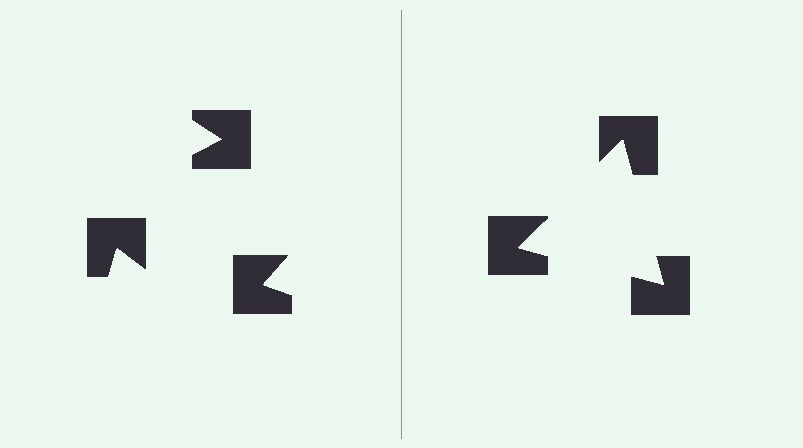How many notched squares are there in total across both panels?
6 — 3 on each side.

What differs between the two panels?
The notched squares are positioned identically on both sides; only the wedge orientations differ. On the right they align to a triangle; on the left they are misaligned.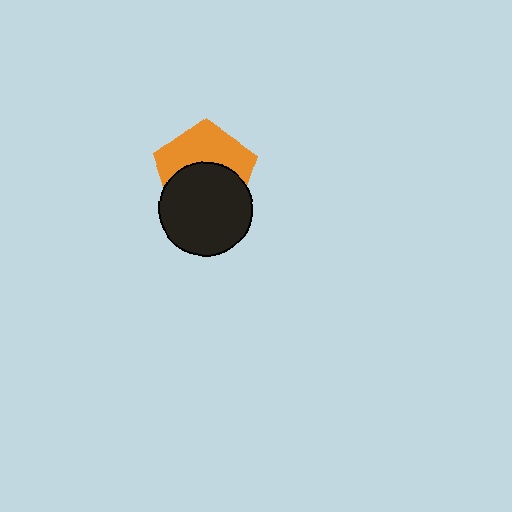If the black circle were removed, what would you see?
You would see the complete orange pentagon.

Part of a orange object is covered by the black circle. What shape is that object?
It is a pentagon.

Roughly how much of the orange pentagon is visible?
About half of it is visible (roughly 48%).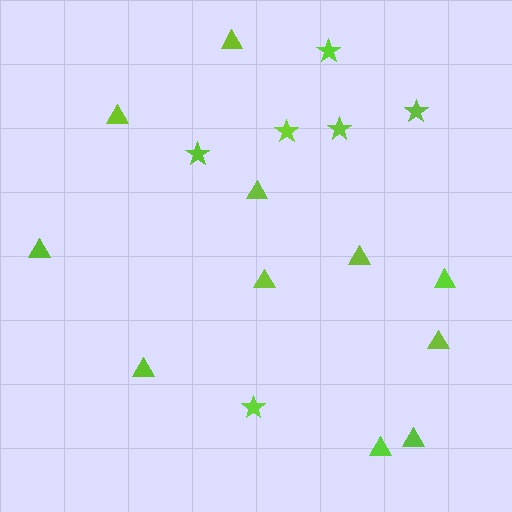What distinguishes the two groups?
There are 2 groups: one group of stars (6) and one group of triangles (11).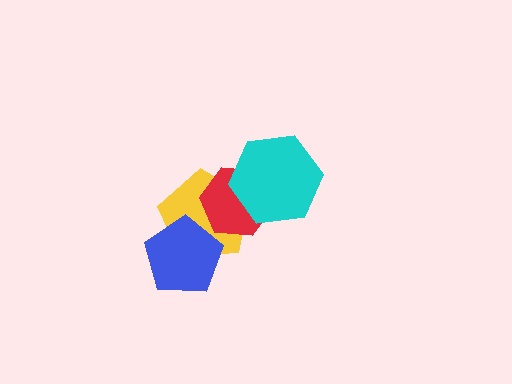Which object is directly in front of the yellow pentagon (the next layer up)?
The blue pentagon is directly in front of the yellow pentagon.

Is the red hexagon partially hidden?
Yes, it is partially covered by another shape.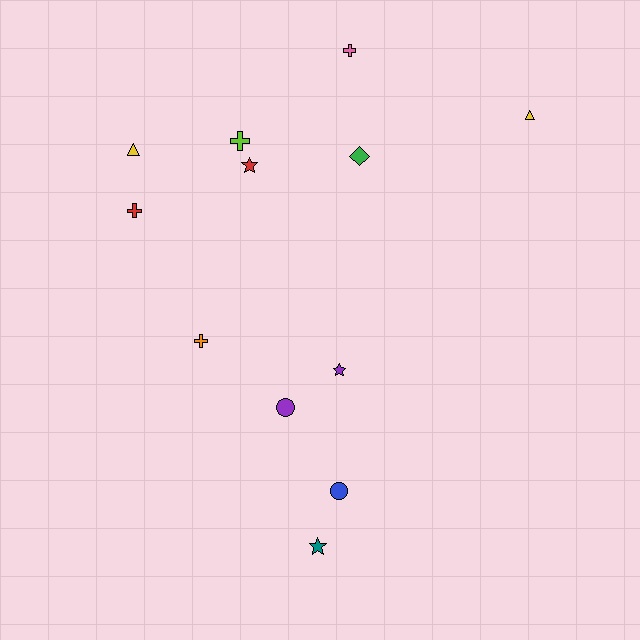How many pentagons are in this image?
There are no pentagons.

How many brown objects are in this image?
There are no brown objects.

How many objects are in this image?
There are 12 objects.